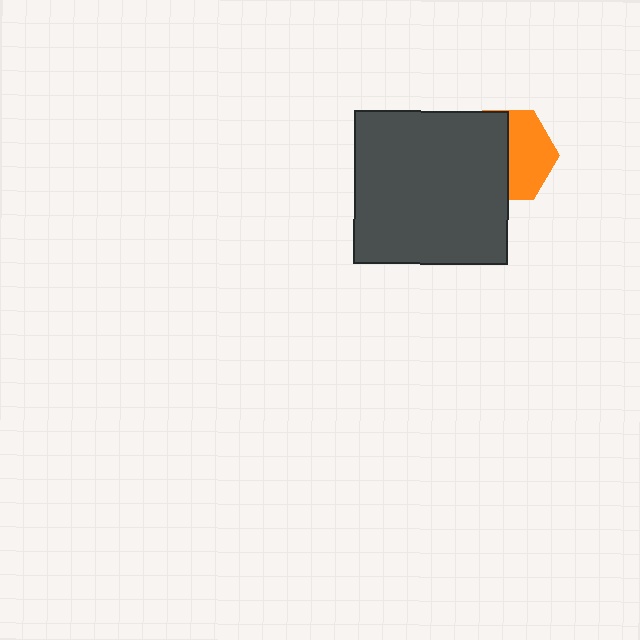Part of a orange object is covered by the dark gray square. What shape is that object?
It is a hexagon.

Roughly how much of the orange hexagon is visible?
About half of it is visible (roughly 49%).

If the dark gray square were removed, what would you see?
You would see the complete orange hexagon.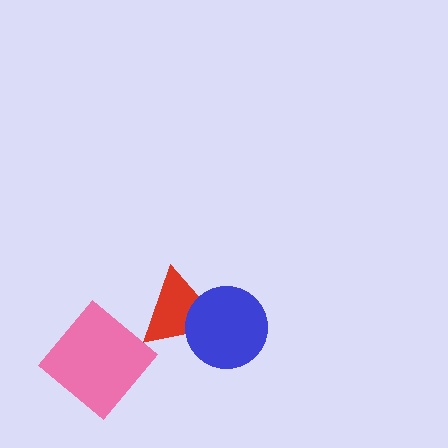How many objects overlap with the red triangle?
1 object overlaps with the red triangle.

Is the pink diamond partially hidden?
No, no other shape covers it.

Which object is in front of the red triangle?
The blue circle is in front of the red triangle.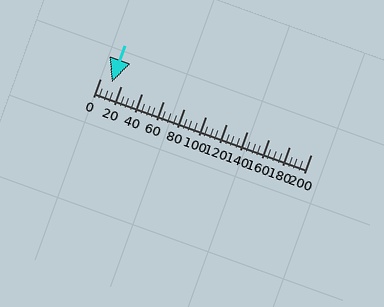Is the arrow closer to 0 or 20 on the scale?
The arrow is closer to 20.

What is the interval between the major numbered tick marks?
The major tick marks are spaced 20 units apart.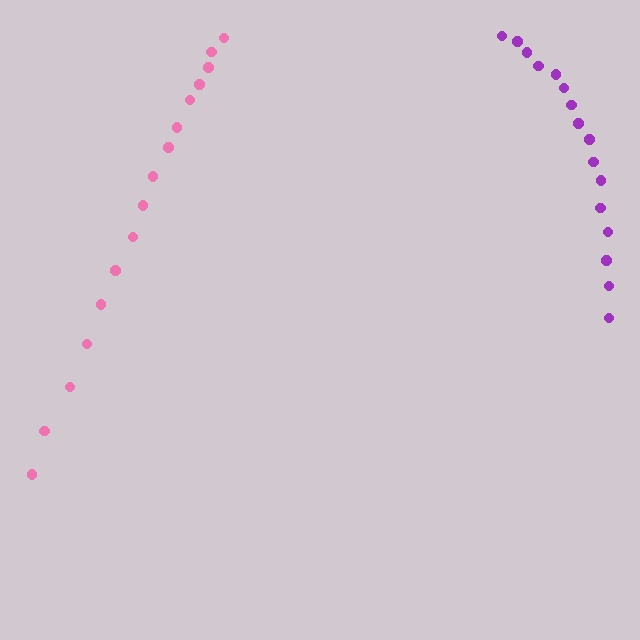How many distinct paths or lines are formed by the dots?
There are 2 distinct paths.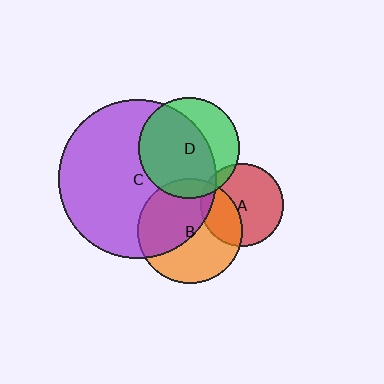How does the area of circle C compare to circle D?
Approximately 2.5 times.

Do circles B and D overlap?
Yes.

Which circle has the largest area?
Circle C (purple).